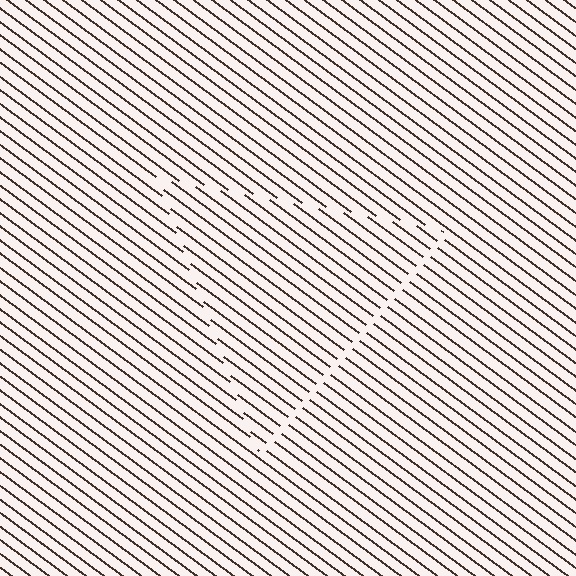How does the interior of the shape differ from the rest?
The interior of the shape contains the same grating, shifted by half a period — the contour is defined by the phase discontinuity where line-ends from the inner and outer gratings abut.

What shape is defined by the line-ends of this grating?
An illusory triangle. The interior of the shape contains the same grating, shifted by half a period — the contour is defined by the phase discontinuity where line-ends from the inner and outer gratings abut.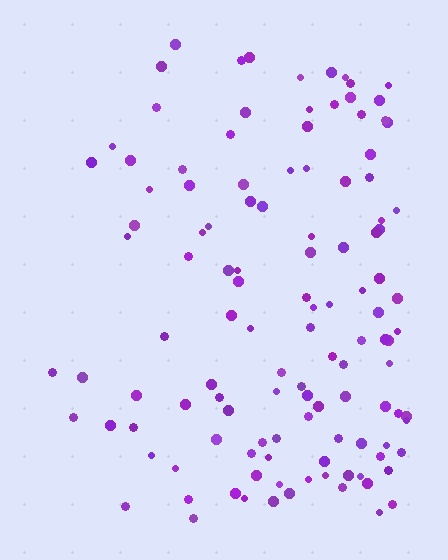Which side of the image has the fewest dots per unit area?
The left.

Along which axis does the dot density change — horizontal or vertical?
Horizontal.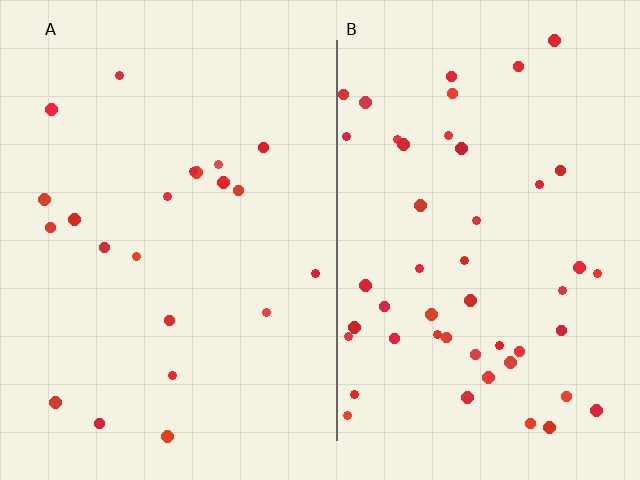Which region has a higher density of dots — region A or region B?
B (the right).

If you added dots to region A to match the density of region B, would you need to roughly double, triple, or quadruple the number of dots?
Approximately double.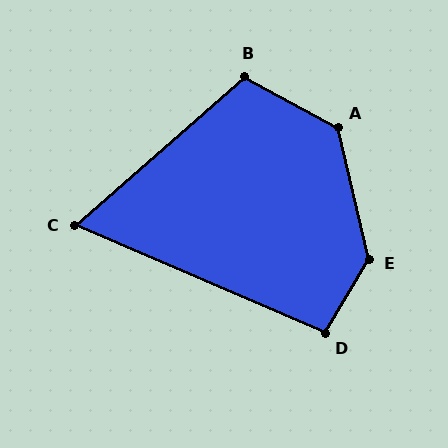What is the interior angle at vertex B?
Approximately 110 degrees (obtuse).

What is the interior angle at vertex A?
Approximately 132 degrees (obtuse).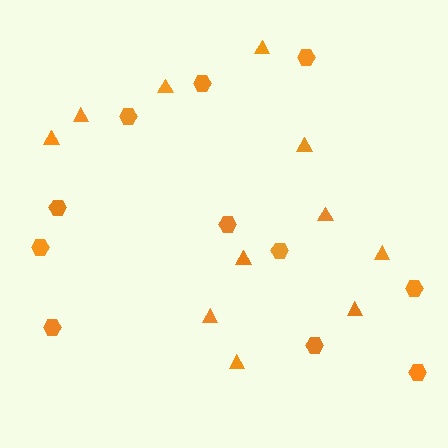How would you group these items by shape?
There are 2 groups: one group of triangles (11) and one group of hexagons (11).